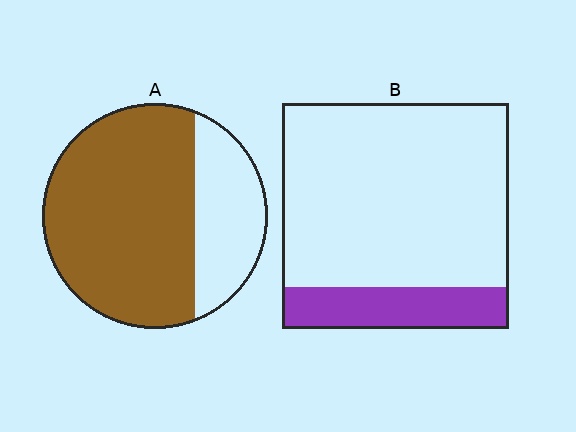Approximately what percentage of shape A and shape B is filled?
A is approximately 70% and B is approximately 20%.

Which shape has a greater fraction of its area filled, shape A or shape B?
Shape A.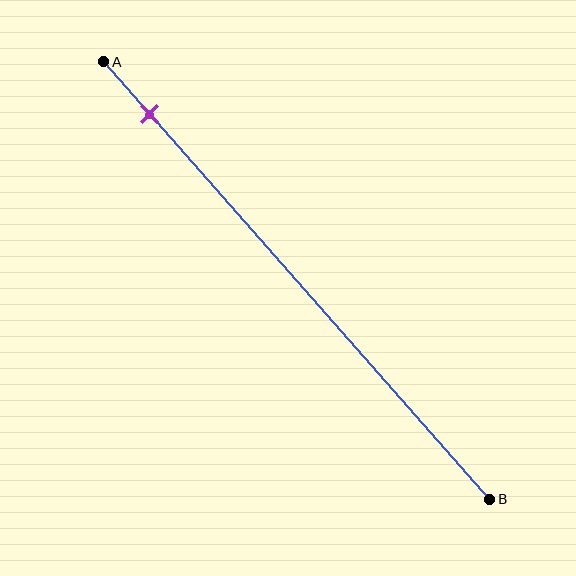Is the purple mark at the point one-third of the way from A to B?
No, the mark is at about 10% from A, not at the 33% one-third point.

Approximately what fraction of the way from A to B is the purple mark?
The purple mark is approximately 10% of the way from A to B.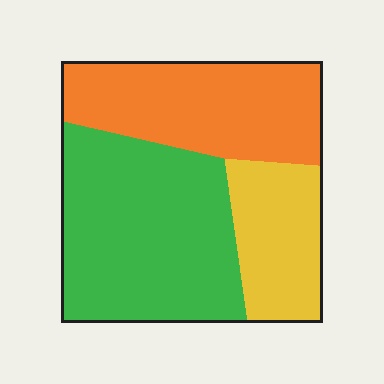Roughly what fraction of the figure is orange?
Orange covers roughly 35% of the figure.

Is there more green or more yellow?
Green.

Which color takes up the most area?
Green, at roughly 45%.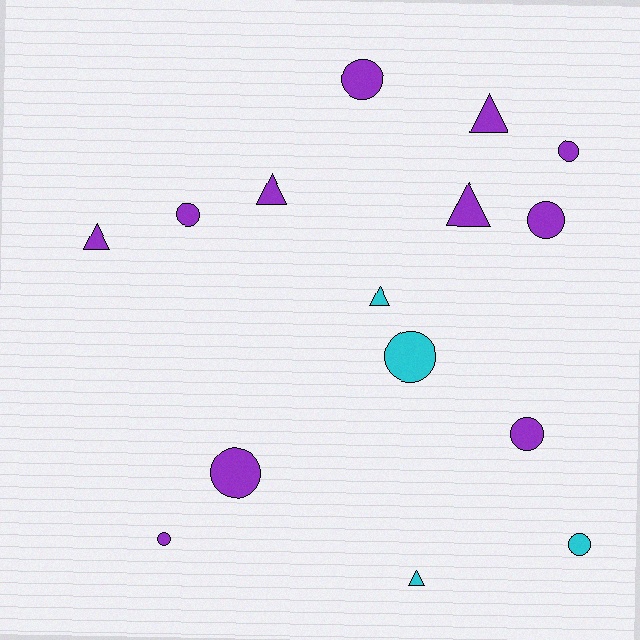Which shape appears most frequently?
Circle, with 9 objects.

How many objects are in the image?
There are 15 objects.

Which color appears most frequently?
Purple, with 11 objects.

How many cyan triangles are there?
There are 2 cyan triangles.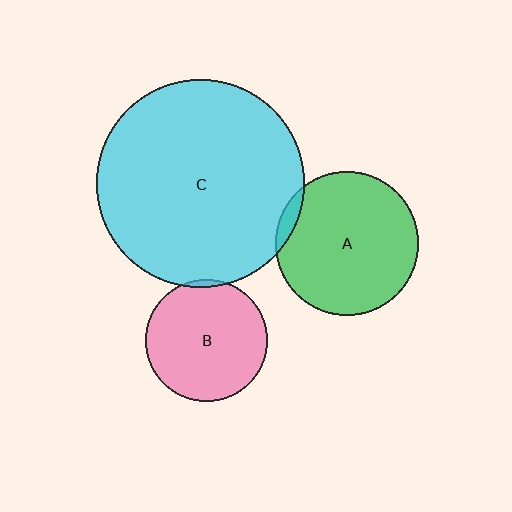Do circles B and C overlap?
Yes.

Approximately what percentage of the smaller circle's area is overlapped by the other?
Approximately 5%.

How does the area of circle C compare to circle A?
Approximately 2.1 times.